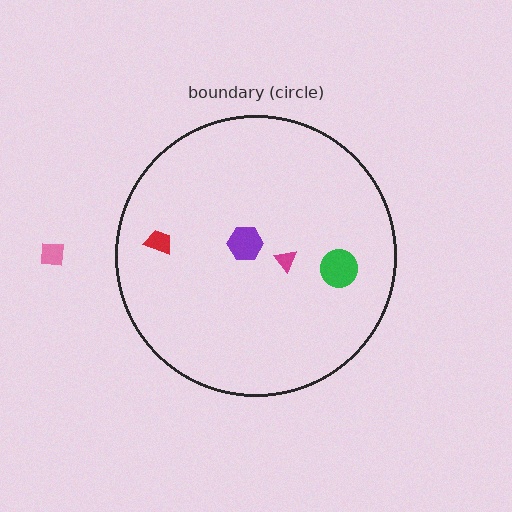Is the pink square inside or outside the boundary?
Outside.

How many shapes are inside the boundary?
4 inside, 1 outside.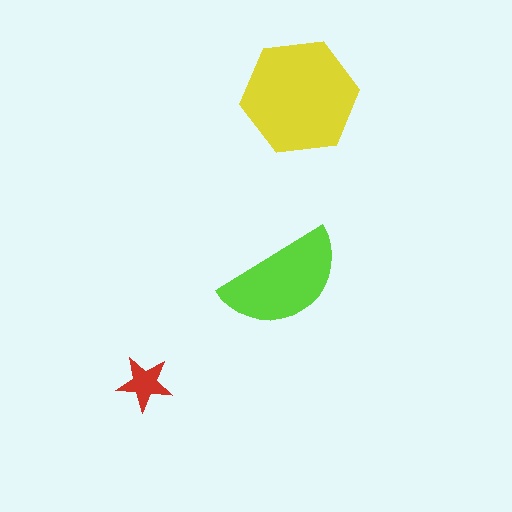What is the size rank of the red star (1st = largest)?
3rd.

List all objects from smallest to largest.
The red star, the lime semicircle, the yellow hexagon.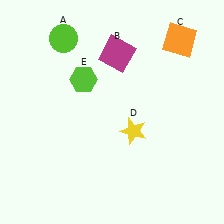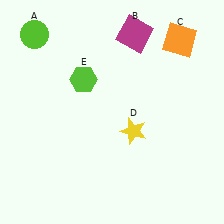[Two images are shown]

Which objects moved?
The objects that moved are: the lime circle (A), the magenta square (B).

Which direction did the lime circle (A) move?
The lime circle (A) moved left.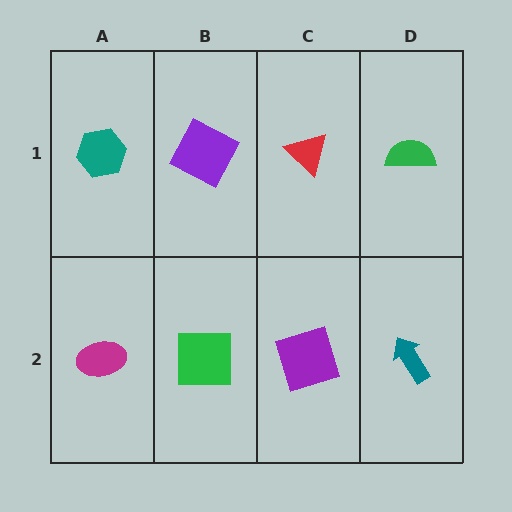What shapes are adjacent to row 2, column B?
A purple square (row 1, column B), a magenta ellipse (row 2, column A), a purple square (row 2, column C).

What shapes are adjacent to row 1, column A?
A magenta ellipse (row 2, column A), a purple square (row 1, column B).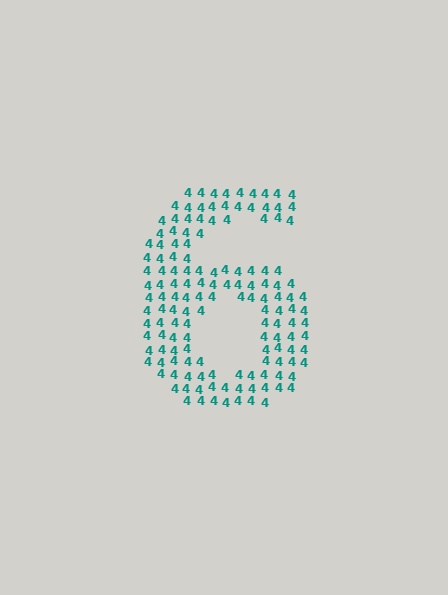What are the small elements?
The small elements are digit 4's.